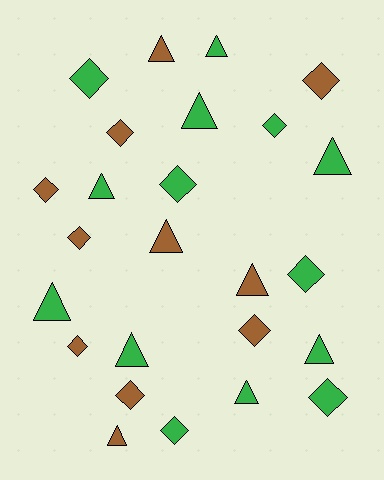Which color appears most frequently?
Green, with 14 objects.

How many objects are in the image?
There are 25 objects.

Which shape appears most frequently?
Diamond, with 13 objects.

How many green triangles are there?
There are 8 green triangles.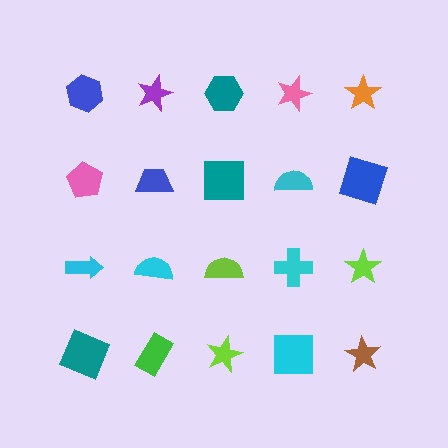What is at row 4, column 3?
A lime star.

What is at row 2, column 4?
A cyan semicircle.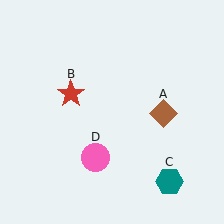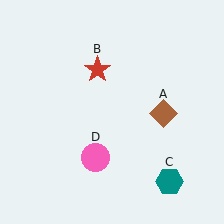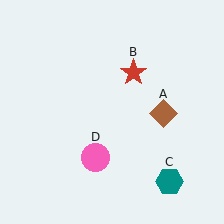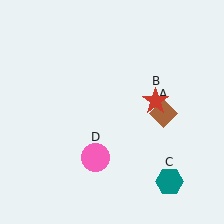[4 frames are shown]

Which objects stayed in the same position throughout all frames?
Brown diamond (object A) and teal hexagon (object C) and pink circle (object D) remained stationary.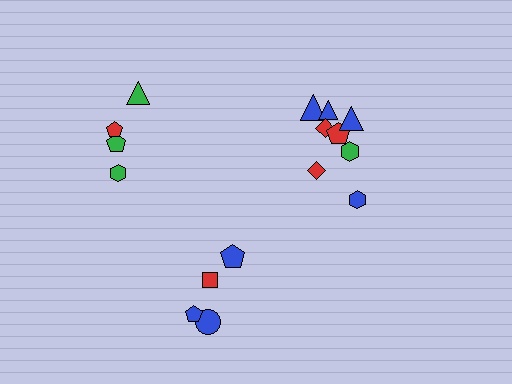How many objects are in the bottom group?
There are 4 objects.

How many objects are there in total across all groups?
There are 16 objects.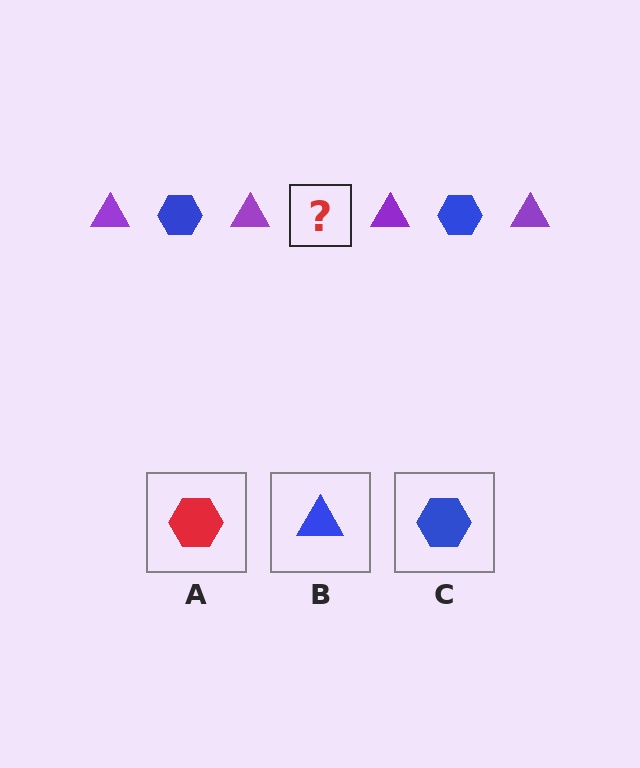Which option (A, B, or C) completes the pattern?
C.